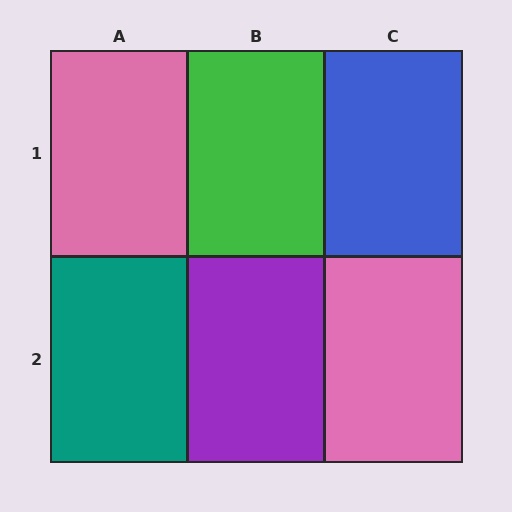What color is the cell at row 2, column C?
Pink.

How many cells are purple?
1 cell is purple.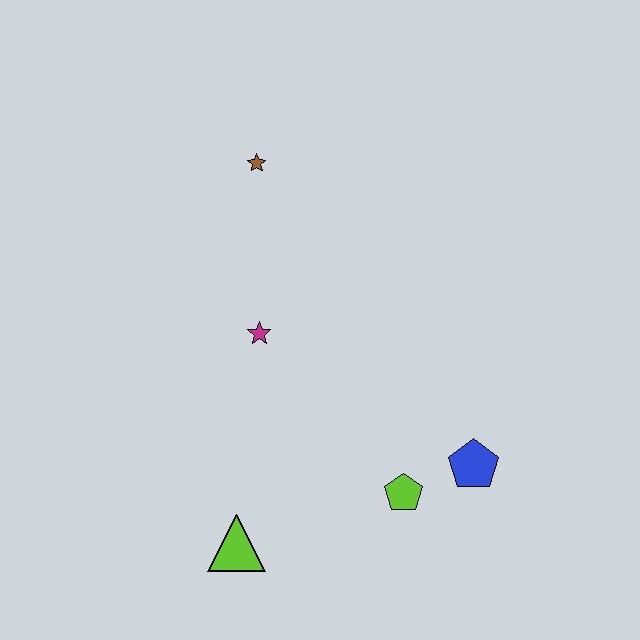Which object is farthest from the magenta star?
The blue pentagon is farthest from the magenta star.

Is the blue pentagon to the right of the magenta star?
Yes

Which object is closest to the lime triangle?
The lime pentagon is closest to the lime triangle.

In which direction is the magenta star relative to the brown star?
The magenta star is below the brown star.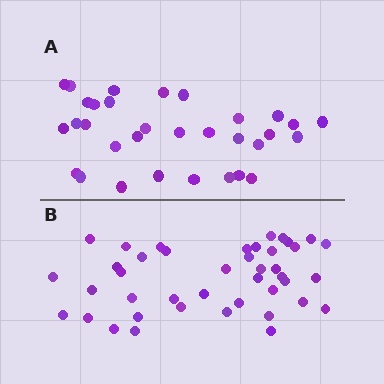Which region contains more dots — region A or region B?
Region B (the bottom region) has more dots.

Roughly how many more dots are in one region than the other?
Region B has roughly 10 or so more dots than region A.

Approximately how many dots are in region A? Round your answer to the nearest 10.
About 30 dots. (The exact count is 32, which rounds to 30.)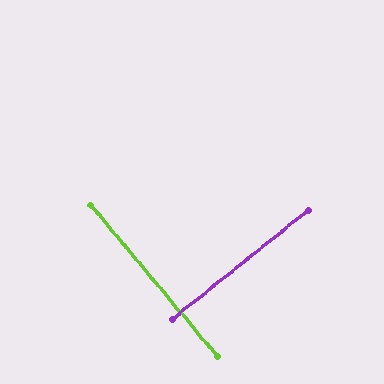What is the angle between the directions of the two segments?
Approximately 89 degrees.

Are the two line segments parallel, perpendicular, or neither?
Perpendicular — they meet at approximately 89°.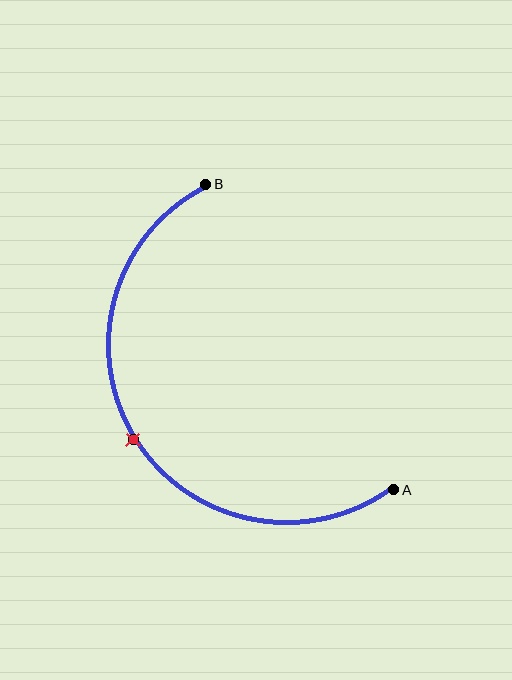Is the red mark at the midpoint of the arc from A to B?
Yes. The red mark lies on the arc at equal arc-length from both A and B — it is the arc midpoint.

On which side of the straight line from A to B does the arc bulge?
The arc bulges to the left of the straight line connecting A and B.